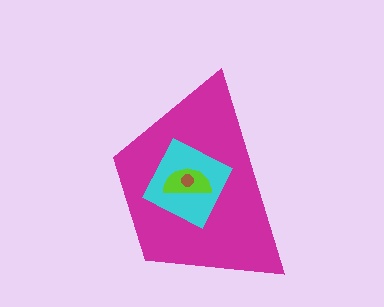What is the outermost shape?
The magenta trapezoid.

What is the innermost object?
The brown circle.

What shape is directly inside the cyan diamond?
The lime semicircle.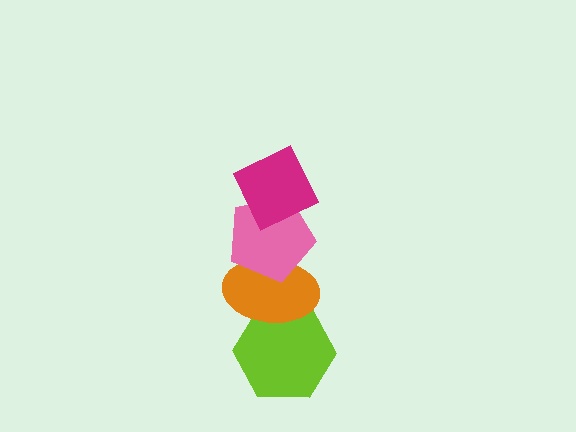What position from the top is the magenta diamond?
The magenta diamond is 1st from the top.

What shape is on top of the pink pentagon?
The magenta diamond is on top of the pink pentagon.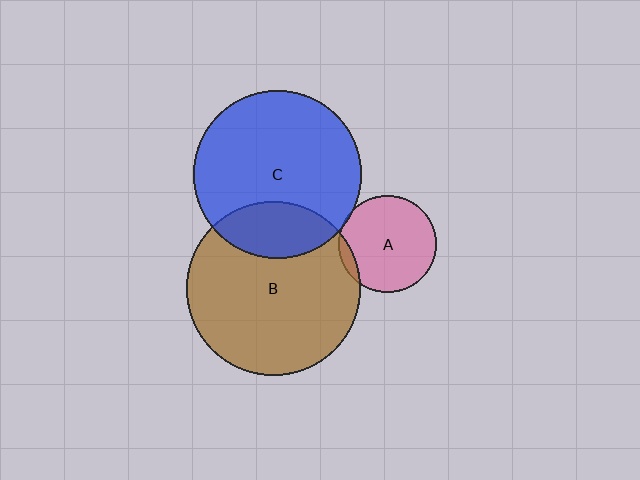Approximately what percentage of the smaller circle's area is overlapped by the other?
Approximately 5%.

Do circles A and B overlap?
Yes.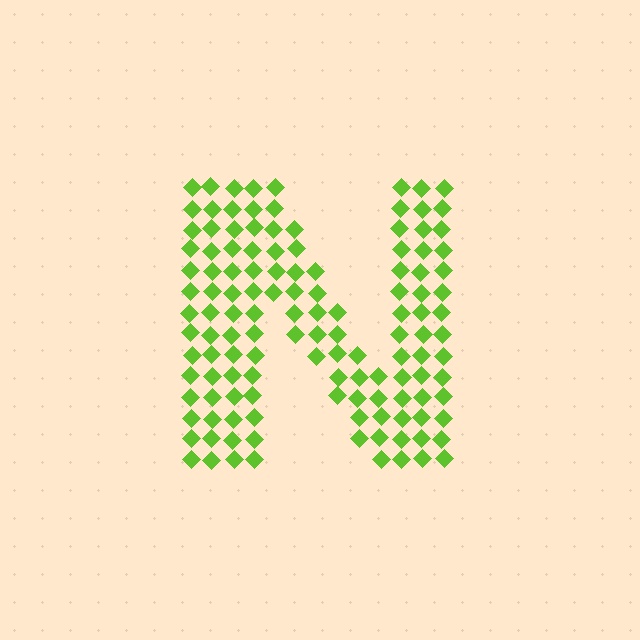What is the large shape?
The large shape is the letter N.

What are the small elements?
The small elements are diamonds.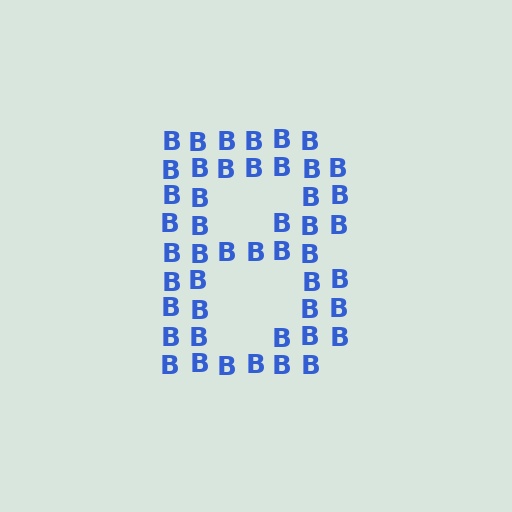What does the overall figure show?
The overall figure shows the letter B.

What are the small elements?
The small elements are letter B's.